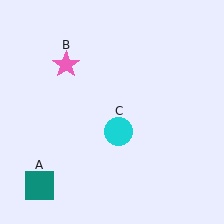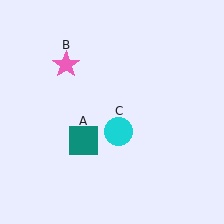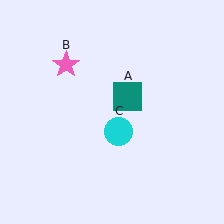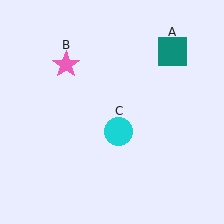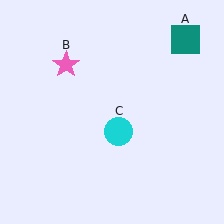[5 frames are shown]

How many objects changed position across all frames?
1 object changed position: teal square (object A).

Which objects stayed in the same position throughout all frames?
Pink star (object B) and cyan circle (object C) remained stationary.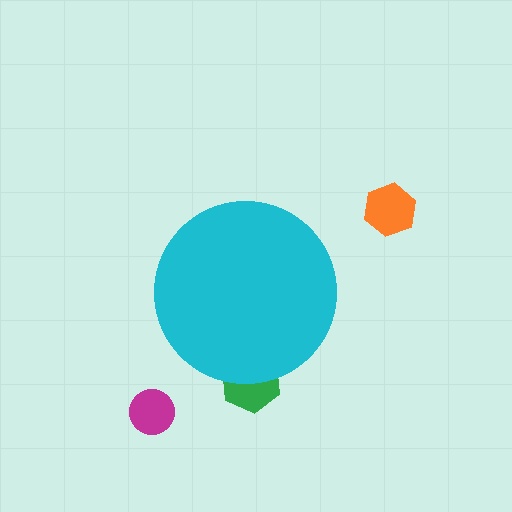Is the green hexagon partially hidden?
Yes, the green hexagon is partially hidden behind the cyan circle.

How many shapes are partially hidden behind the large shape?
1 shape is partially hidden.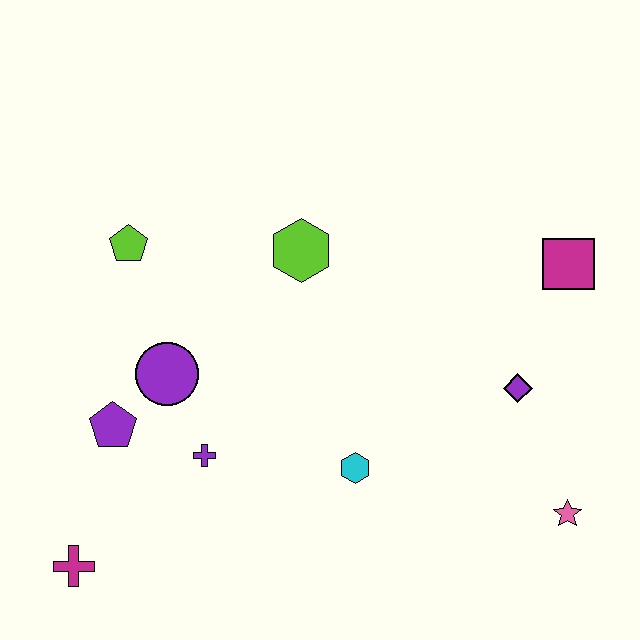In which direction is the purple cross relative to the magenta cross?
The purple cross is to the right of the magenta cross.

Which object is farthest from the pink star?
The lime pentagon is farthest from the pink star.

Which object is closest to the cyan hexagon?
The purple cross is closest to the cyan hexagon.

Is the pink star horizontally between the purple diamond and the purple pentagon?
No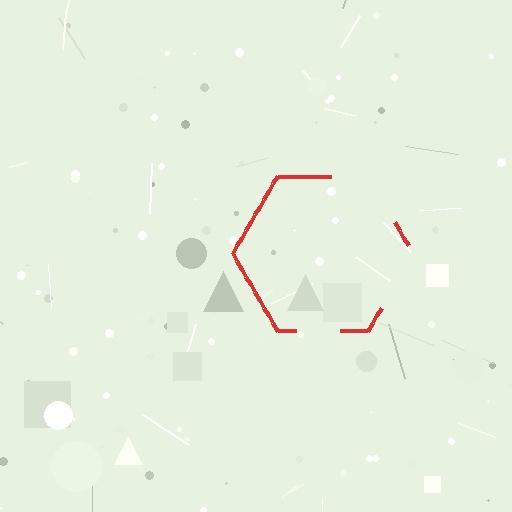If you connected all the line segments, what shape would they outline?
They would outline a hexagon.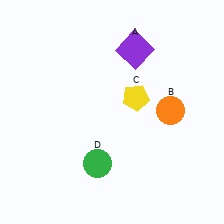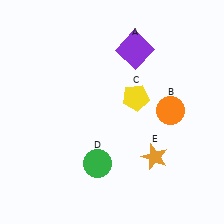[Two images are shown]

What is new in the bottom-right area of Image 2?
An orange star (E) was added in the bottom-right area of Image 2.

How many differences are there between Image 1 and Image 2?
There is 1 difference between the two images.